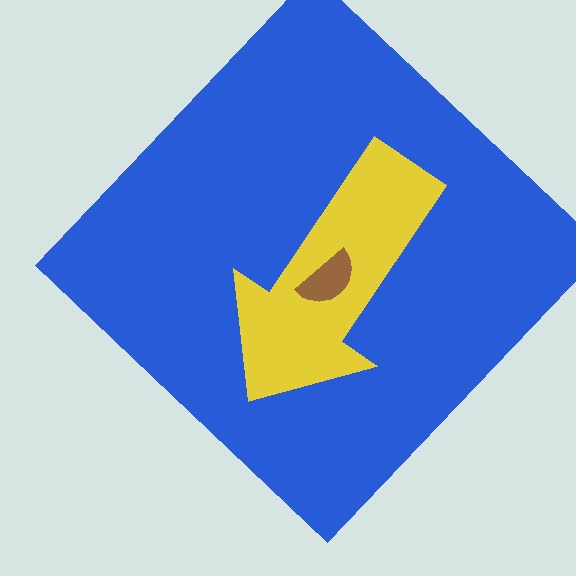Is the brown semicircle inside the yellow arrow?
Yes.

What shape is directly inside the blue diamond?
The yellow arrow.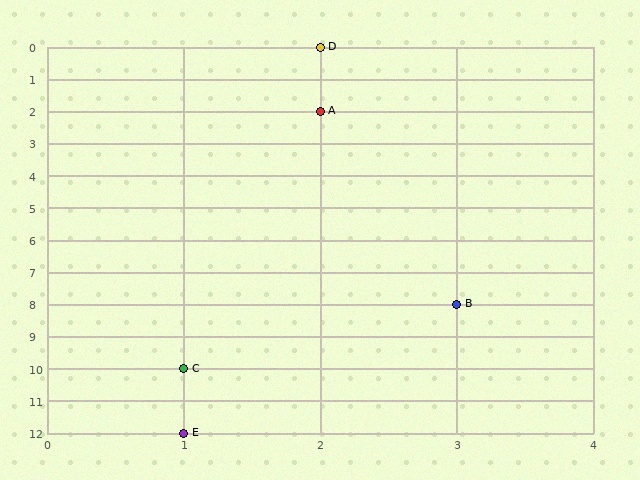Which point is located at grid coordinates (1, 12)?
Point E is at (1, 12).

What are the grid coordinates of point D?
Point D is at grid coordinates (2, 0).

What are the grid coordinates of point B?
Point B is at grid coordinates (3, 8).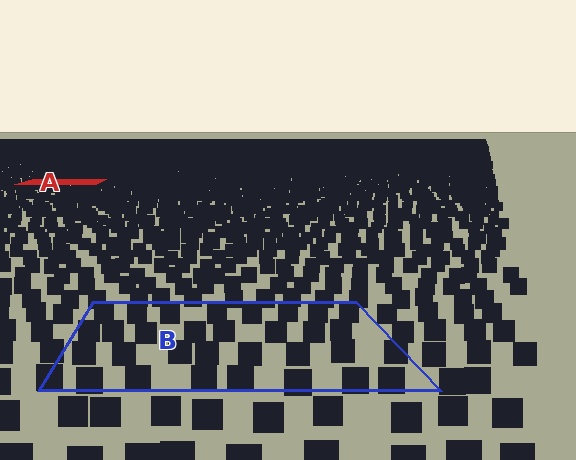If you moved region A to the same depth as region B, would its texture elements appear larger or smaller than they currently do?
They would appear larger. At a closer depth, the same texture elements are projected at a bigger on-screen size.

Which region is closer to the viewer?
Region B is closer. The texture elements there are larger and more spread out.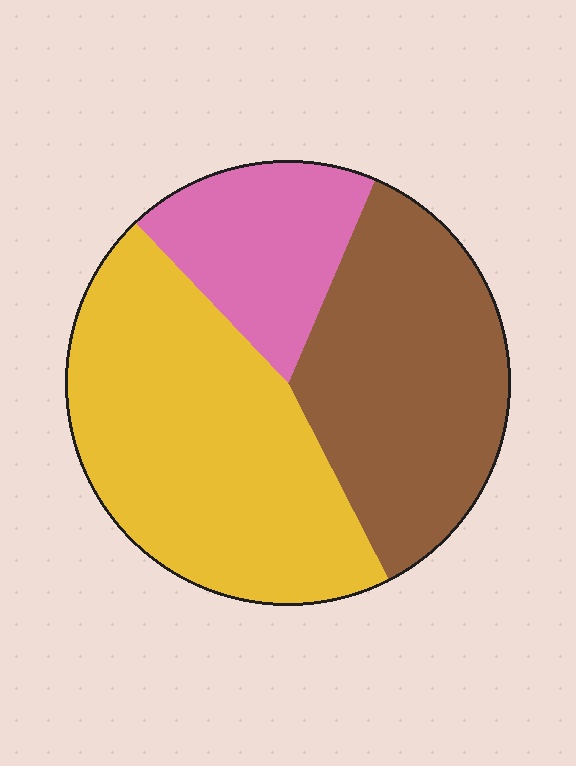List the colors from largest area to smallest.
From largest to smallest: yellow, brown, pink.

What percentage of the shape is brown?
Brown covers around 35% of the shape.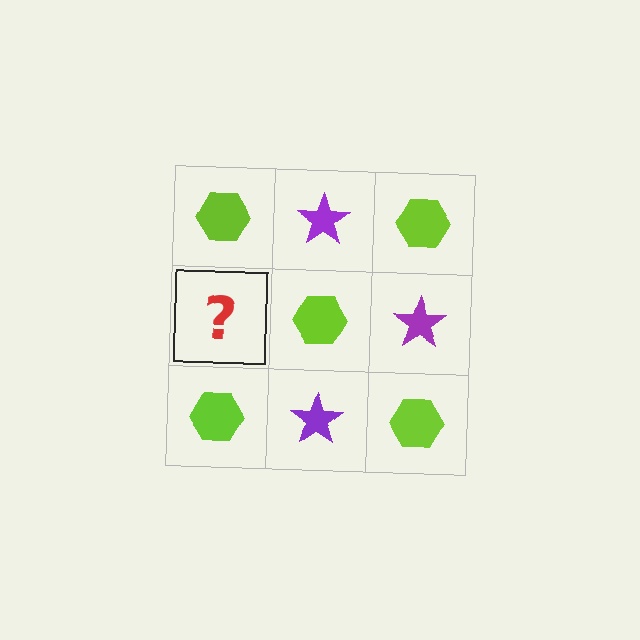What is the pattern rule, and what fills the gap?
The rule is that it alternates lime hexagon and purple star in a checkerboard pattern. The gap should be filled with a purple star.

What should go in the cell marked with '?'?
The missing cell should contain a purple star.